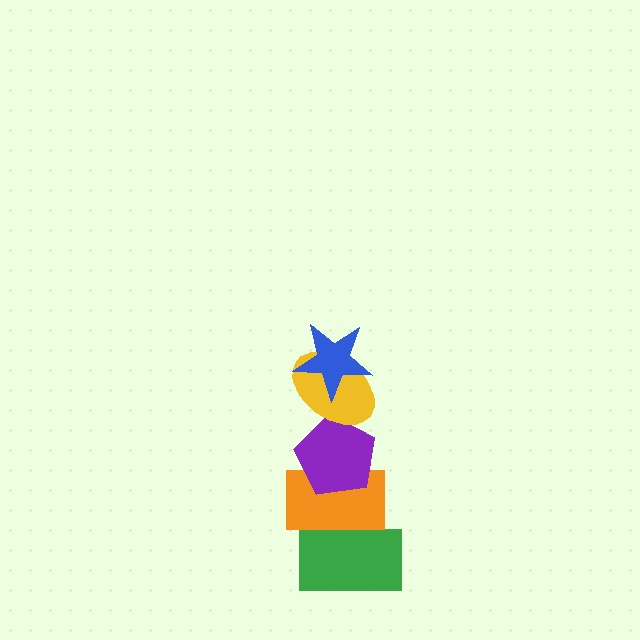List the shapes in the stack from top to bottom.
From top to bottom: the blue star, the yellow ellipse, the purple pentagon, the orange rectangle, the green rectangle.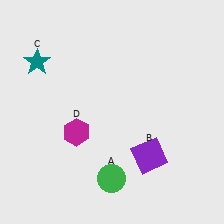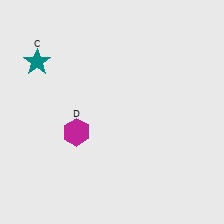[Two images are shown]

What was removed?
The green circle (A), the purple square (B) were removed in Image 2.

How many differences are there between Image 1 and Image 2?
There are 2 differences between the two images.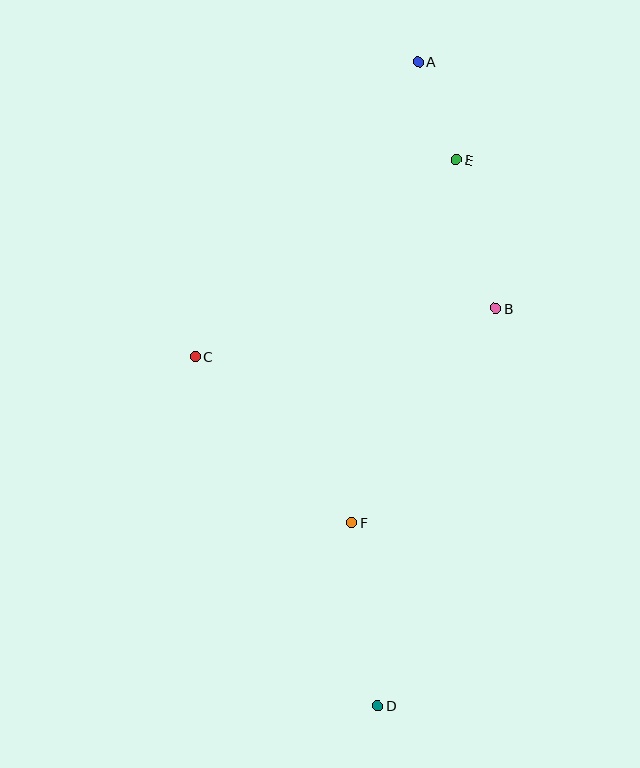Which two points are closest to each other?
Points A and E are closest to each other.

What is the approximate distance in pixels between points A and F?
The distance between A and F is approximately 466 pixels.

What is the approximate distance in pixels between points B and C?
The distance between B and C is approximately 305 pixels.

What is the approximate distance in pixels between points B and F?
The distance between B and F is approximately 258 pixels.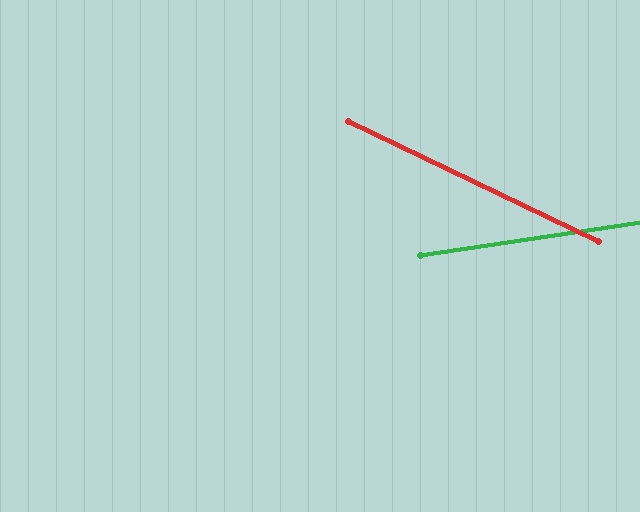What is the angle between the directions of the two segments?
Approximately 34 degrees.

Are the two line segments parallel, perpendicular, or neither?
Neither parallel nor perpendicular — they differ by about 34°.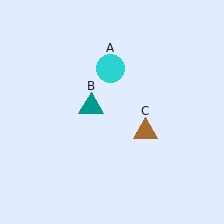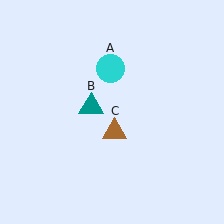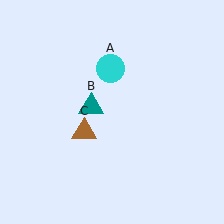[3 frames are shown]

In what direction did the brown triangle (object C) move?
The brown triangle (object C) moved left.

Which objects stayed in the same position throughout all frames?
Cyan circle (object A) and teal triangle (object B) remained stationary.